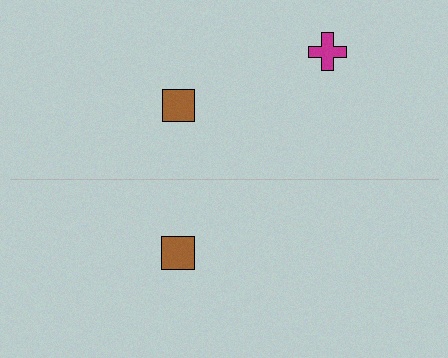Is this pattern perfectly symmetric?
No, the pattern is not perfectly symmetric. A magenta cross is missing from the bottom side.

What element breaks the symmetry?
A magenta cross is missing from the bottom side.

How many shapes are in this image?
There are 3 shapes in this image.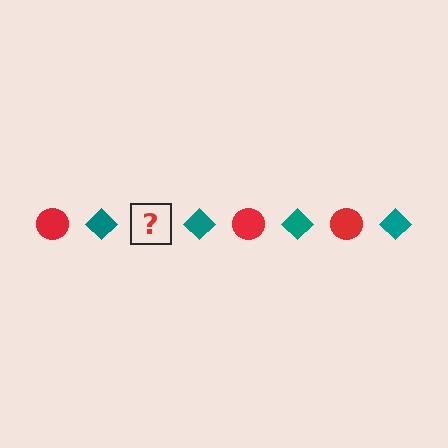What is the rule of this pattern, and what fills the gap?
The rule is that the pattern alternates between red circle and teal diamond. The gap should be filled with a red circle.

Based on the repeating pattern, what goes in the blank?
The blank should be a red circle.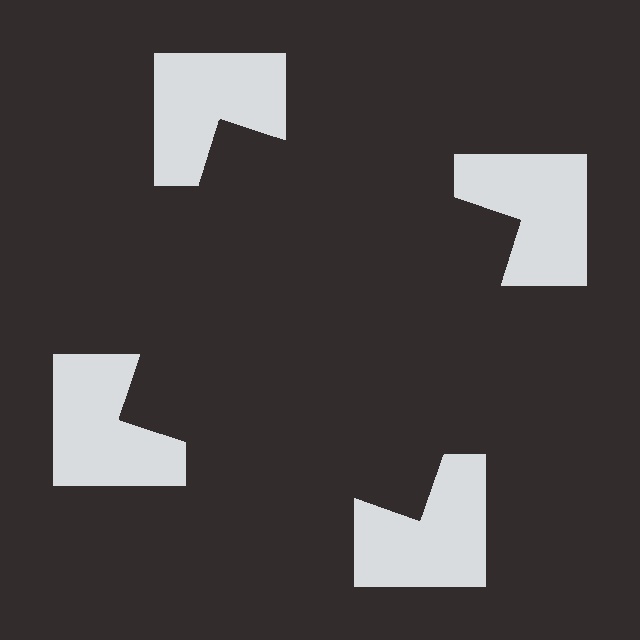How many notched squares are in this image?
There are 4 — one at each vertex of the illusory square.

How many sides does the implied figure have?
4 sides.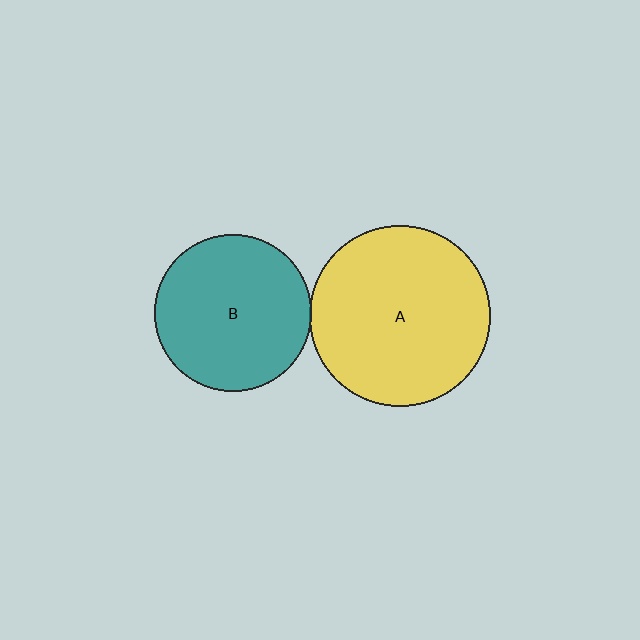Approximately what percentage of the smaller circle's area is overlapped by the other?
Approximately 5%.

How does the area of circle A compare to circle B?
Approximately 1.3 times.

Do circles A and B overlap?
Yes.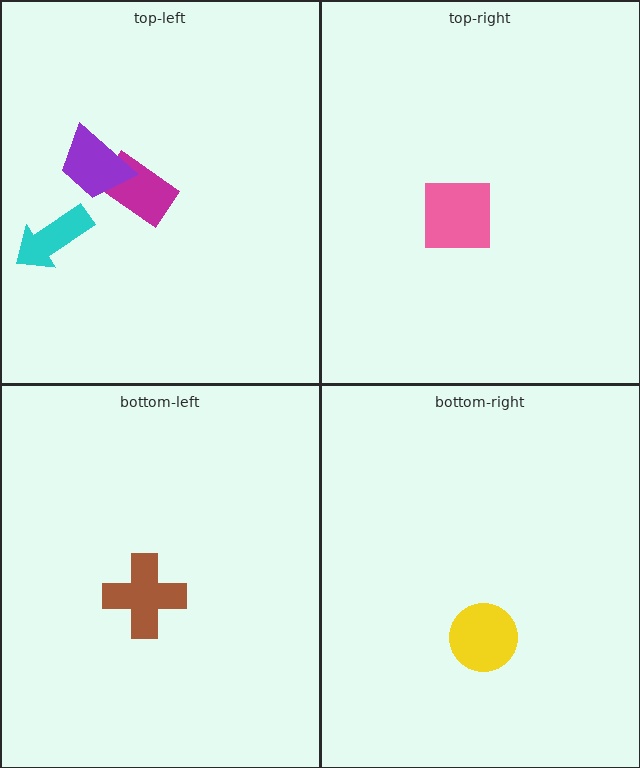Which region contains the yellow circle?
The bottom-right region.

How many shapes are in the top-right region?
1.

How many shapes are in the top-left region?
3.